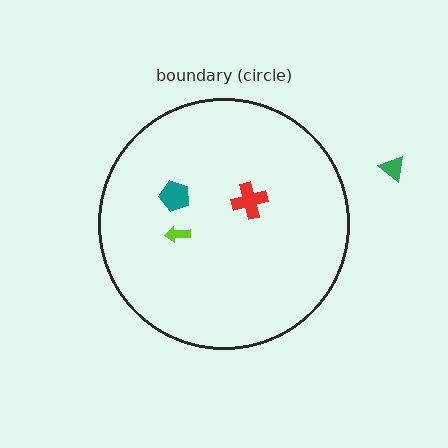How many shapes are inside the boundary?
3 inside, 1 outside.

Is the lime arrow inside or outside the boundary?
Inside.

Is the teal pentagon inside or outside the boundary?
Inside.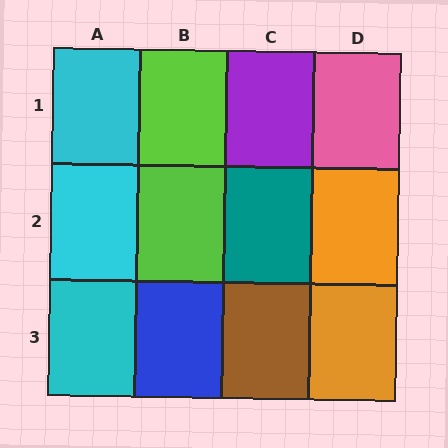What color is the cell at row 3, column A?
Cyan.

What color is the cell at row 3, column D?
Orange.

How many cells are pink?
1 cell is pink.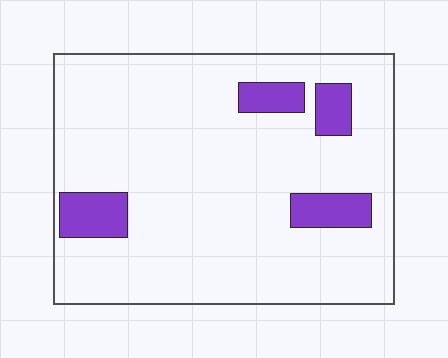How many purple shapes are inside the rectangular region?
4.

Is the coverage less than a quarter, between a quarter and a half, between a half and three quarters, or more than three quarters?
Less than a quarter.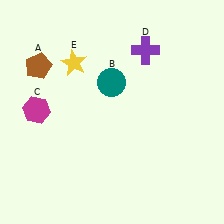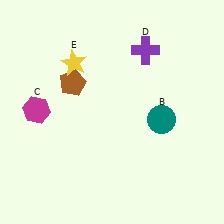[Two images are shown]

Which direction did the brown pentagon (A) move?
The brown pentagon (A) moved right.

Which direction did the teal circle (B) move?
The teal circle (B) moved right.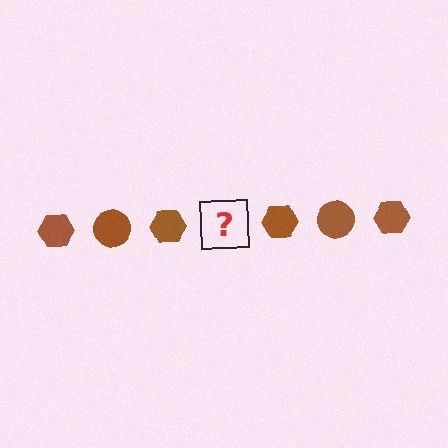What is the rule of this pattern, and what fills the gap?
The rule is that the pattern cycles through hexagon, circle shapes in brown. The gap should be filled with a brown circle.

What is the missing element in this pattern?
The missing element is a brown circle.